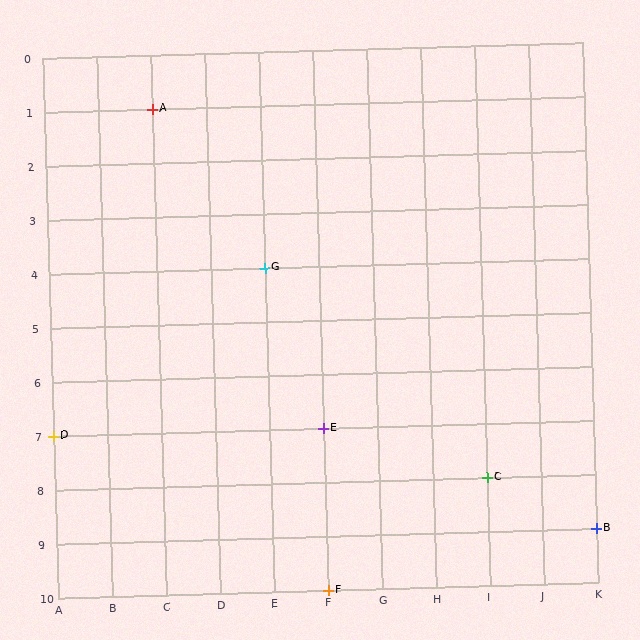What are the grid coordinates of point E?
Point E is at grid coordinates (F, 7).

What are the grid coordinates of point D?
Point D is at grid coordinates (A, 7).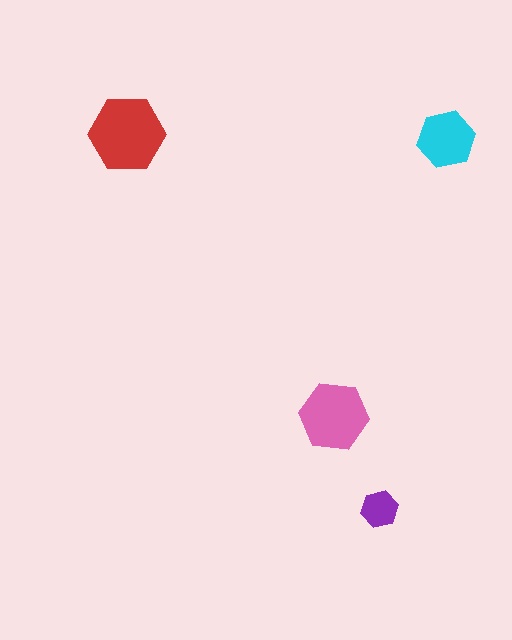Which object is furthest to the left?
The red hexagon is leftmost.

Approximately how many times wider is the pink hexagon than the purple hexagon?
About 2 times wider.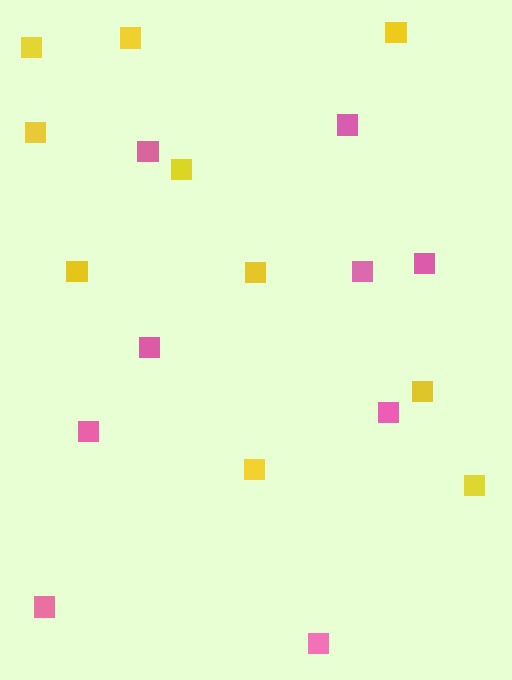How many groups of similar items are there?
There are 2 groups: one group of yellow squares (10) and one group of pink squares (9).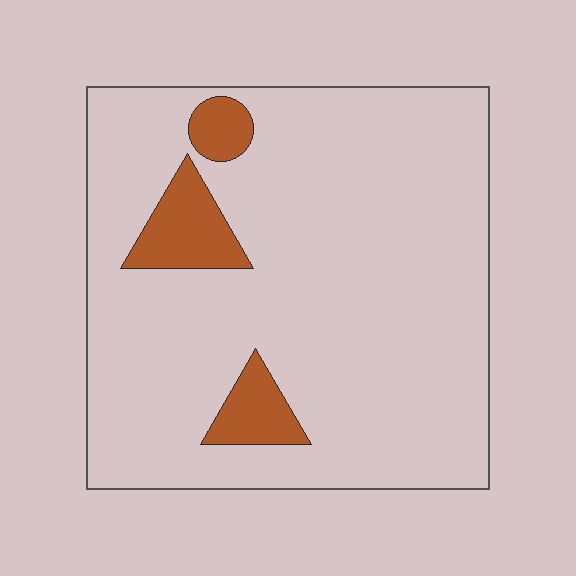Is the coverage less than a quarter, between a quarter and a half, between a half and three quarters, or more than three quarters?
Less than a quarter.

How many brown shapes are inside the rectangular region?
3.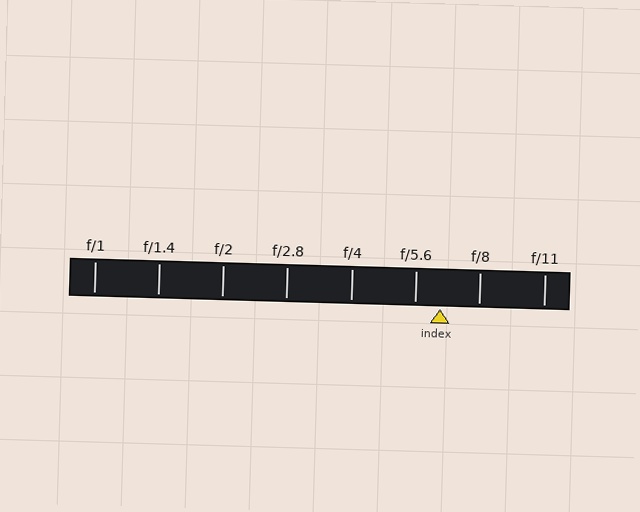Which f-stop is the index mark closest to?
The index mark is closest to f/5.6.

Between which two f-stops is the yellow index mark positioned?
The index mark is between f/5.6 and f/8.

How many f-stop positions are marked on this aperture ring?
There are 8 f-stop positions marked.